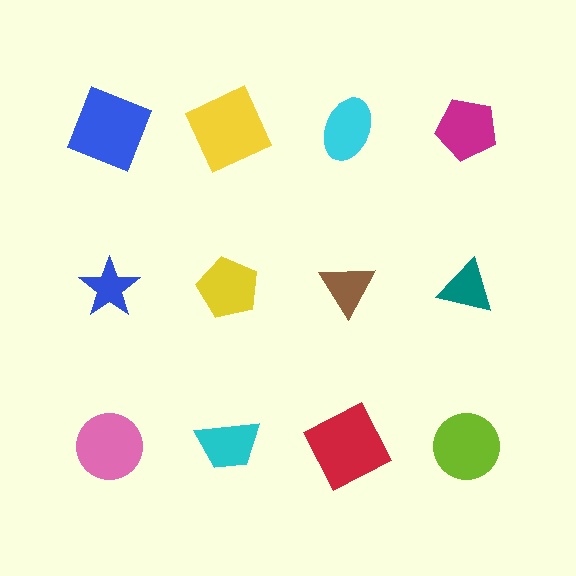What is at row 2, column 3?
A brown triangle.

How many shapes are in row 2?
4 shapes.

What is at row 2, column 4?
A teal triangle.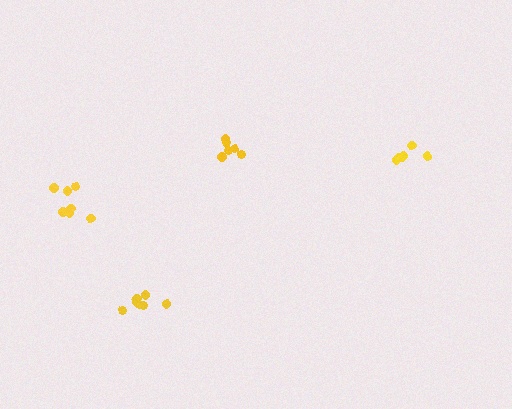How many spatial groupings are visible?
There are 4 spatial groupings.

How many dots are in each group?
Group 1: 6 dots, Group 2: 7 dots, Group 3: 6 dots, Group 4: 7 dots (26 total).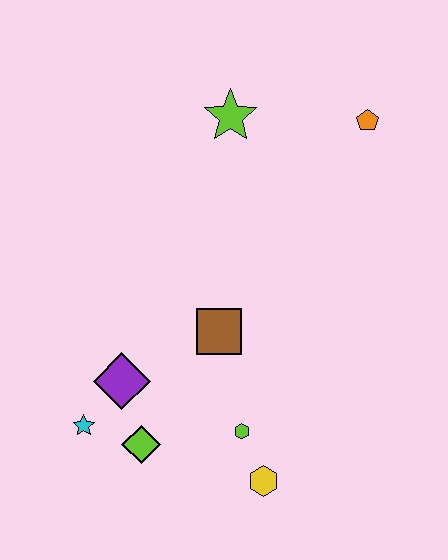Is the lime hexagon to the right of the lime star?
Yes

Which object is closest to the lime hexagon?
The yellow hexagon is closest to the lime hexagon.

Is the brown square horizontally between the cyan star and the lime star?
Yes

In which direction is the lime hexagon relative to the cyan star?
The lime hexagon is to the right of the cyan star.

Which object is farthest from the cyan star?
The orange pentagon is farthest from the cyan star.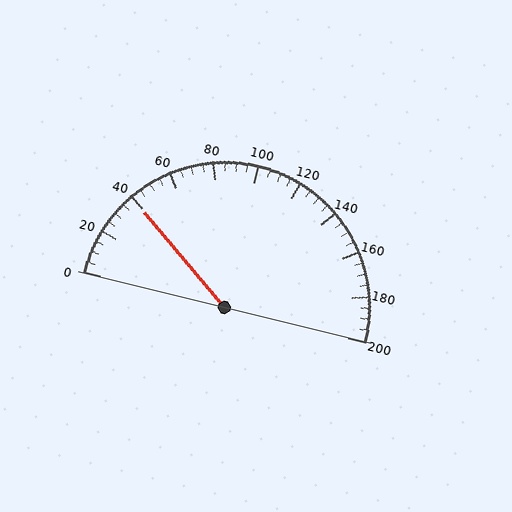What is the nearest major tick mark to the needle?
The nearest major tick mark is 40.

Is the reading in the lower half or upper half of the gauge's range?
The reading is in the lower half of the range (0 to 200).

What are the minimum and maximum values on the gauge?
The gauge ranges from 0 to 200.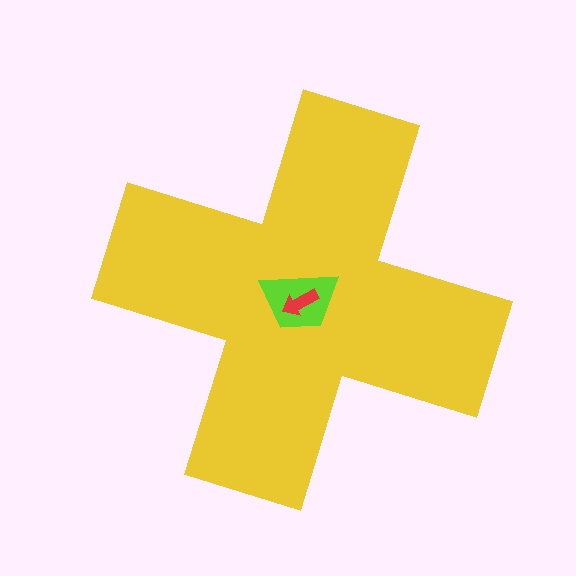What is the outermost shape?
The yellow cross.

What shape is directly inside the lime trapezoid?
The red arrow.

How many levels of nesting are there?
3.